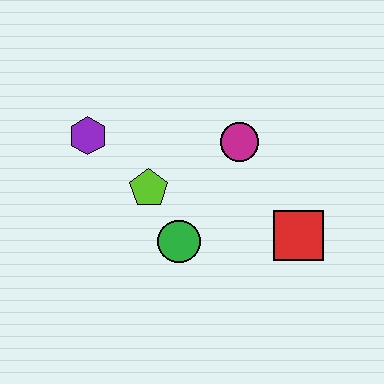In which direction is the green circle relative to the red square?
The green circle is to the left of the red square.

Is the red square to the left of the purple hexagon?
No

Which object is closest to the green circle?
The lime pentagon is closest to the green circle.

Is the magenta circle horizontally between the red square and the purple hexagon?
Yes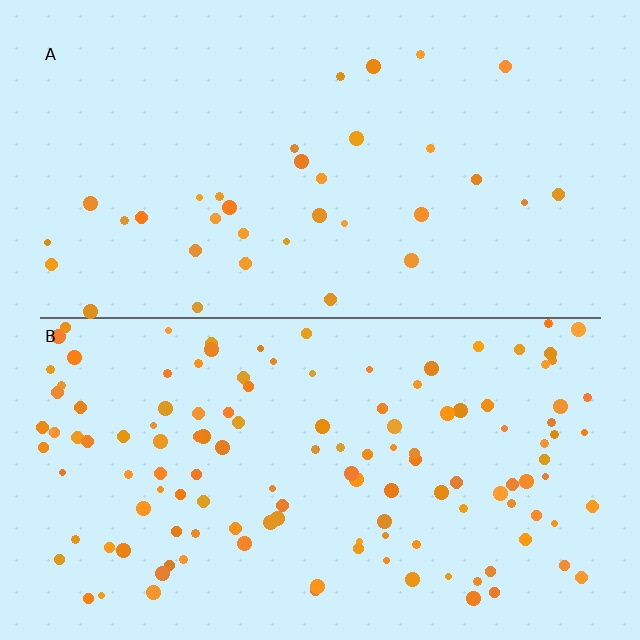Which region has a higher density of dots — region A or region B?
B (the bottom).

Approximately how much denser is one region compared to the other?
Approximately 3.7× — region B over region A.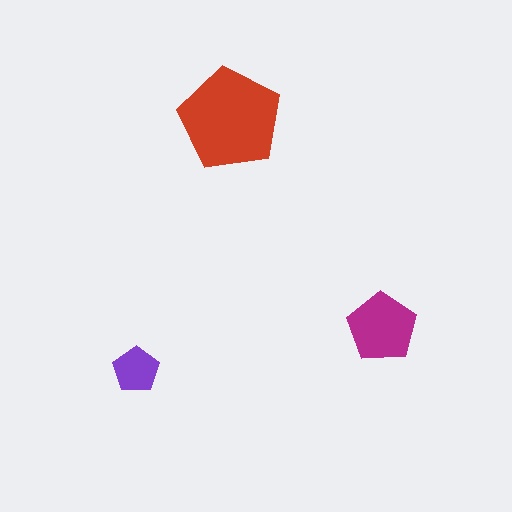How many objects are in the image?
There are 3 objects in the image.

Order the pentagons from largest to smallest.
the red one, the magenta one, the purple one.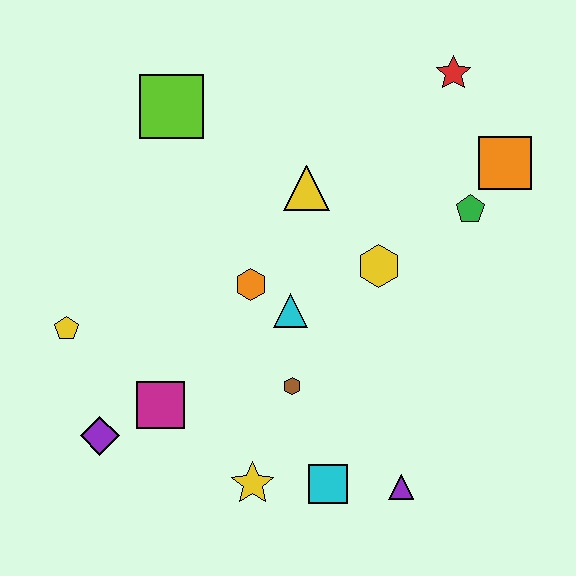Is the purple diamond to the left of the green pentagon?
Yes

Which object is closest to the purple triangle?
The cyan square is closest to the purple triangle.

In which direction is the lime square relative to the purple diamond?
The lime square is above the purple diamond.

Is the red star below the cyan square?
No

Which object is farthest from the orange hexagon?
The red star is farthest from the orange hexagon.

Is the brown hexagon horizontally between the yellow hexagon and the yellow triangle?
No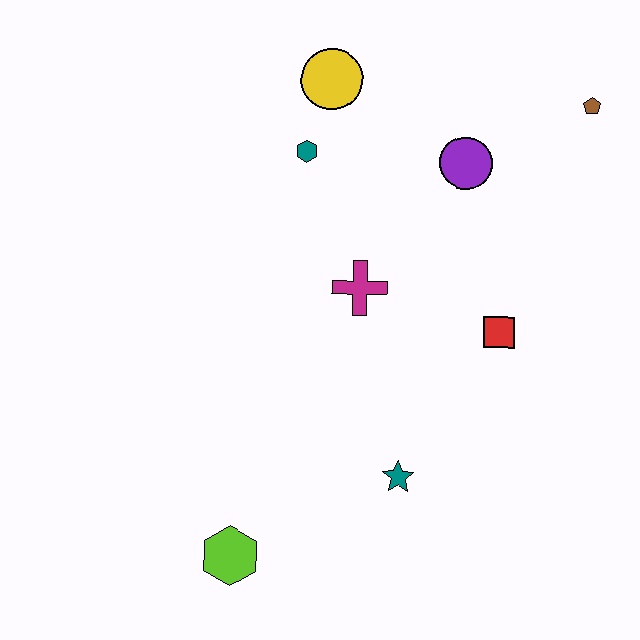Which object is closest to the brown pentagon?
The purple circle is closest to the brown pentagon.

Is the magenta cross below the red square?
No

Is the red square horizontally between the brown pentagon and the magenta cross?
Yes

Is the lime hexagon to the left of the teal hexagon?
Yes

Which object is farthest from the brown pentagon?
The lime hexagon is farthest from the brown pentagon.